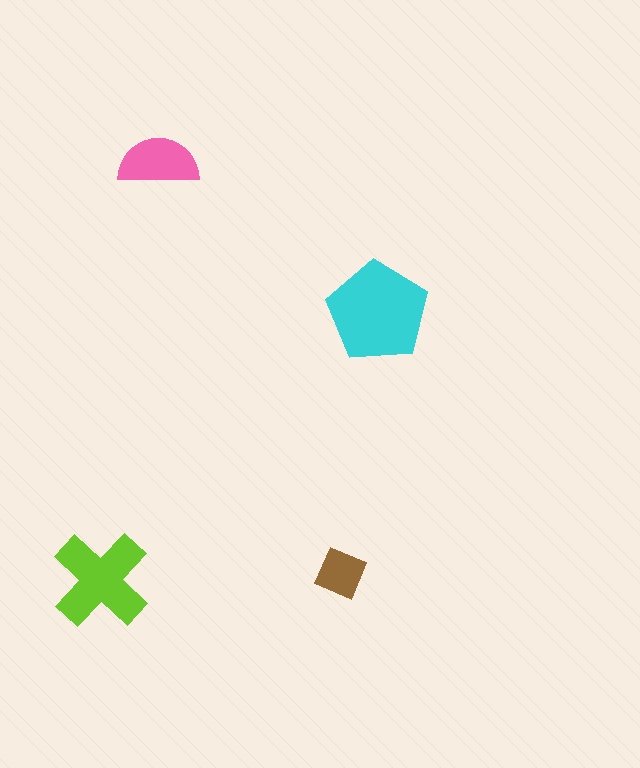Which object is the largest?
The cyan pentagon.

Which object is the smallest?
The brown diamond.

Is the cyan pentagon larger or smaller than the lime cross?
Larger.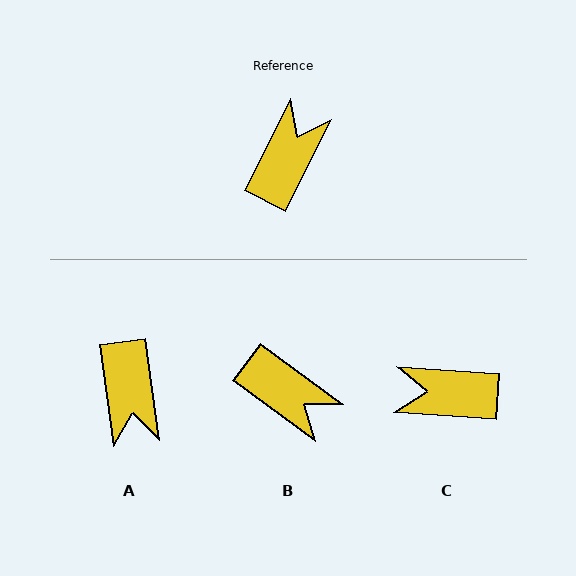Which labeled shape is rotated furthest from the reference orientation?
A, about 145 degrees away.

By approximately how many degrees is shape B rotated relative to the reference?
Approximately 99 degrees clockwise.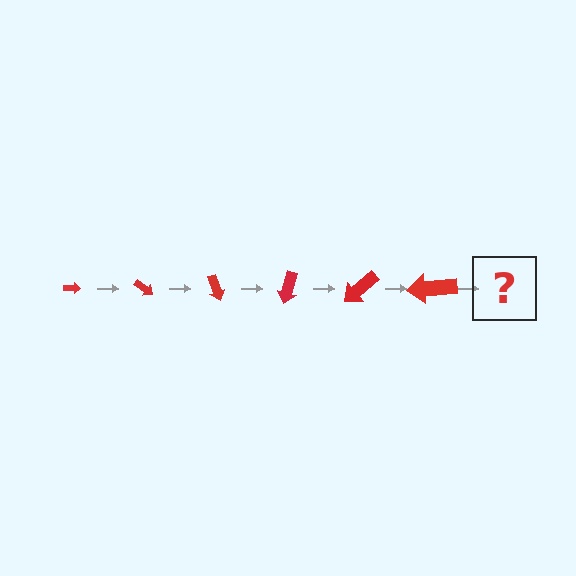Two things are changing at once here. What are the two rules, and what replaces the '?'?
The two rules are that the arrow grows larger each step and it rotates 35 degrees each step. The '?' should be an arrow, larger than the previous one and rotated 210 degrees from the start.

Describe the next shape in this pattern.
It should be an arrow, larger than the previous one and rotated 210 degrees from the start.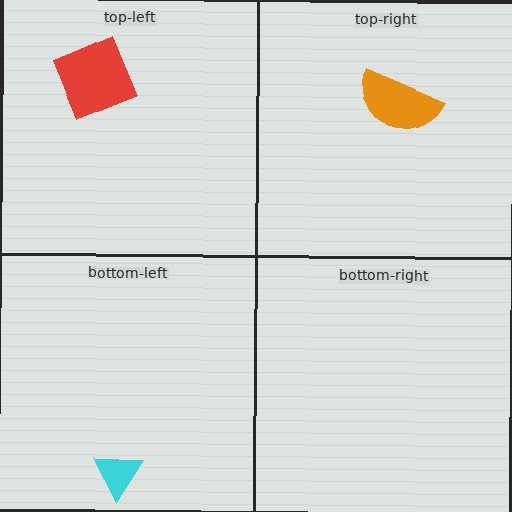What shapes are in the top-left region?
The red square.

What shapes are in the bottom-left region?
The cyan triangle.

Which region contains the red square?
The top-left region.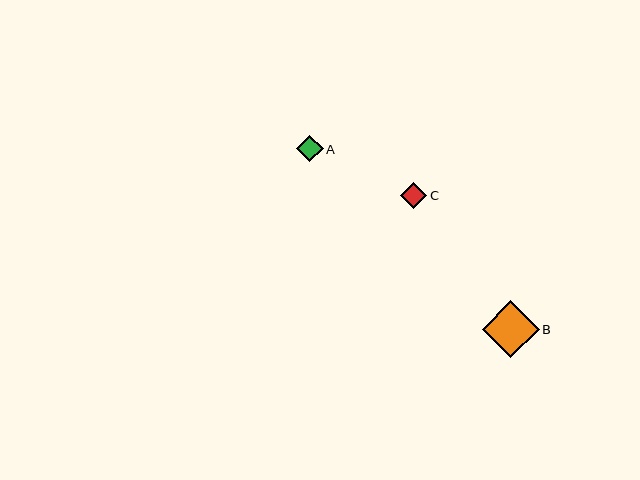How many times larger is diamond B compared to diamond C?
Diamond B is approximately 2.1 times the size of diamond C.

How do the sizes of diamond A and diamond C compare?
Diamond A and diamond C are approximately the same size.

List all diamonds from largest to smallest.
From largest to smallest: B, A, C.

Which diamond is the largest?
Diamond B is the largest with a size of approximately 57 pixels.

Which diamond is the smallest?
Diamond C is the smallest with a size of approximately 27 pixels.